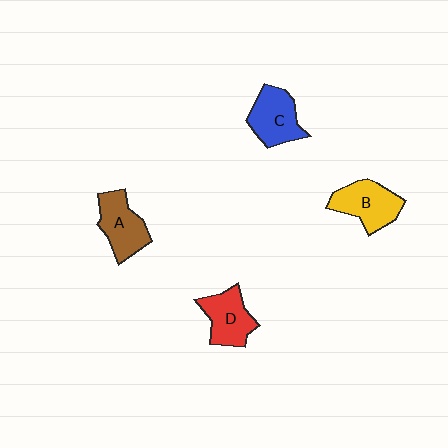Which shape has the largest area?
Shape B (yellow).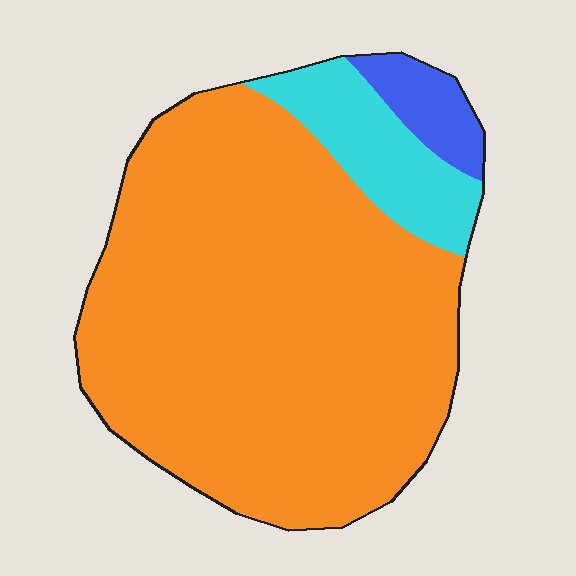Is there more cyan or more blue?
Cyan.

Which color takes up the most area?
Orange, at roughly 80%.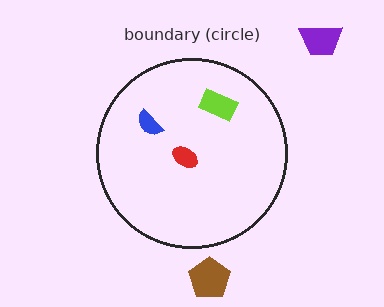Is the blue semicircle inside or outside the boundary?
Inside.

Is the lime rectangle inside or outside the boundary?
Inside.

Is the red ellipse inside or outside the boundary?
Inside.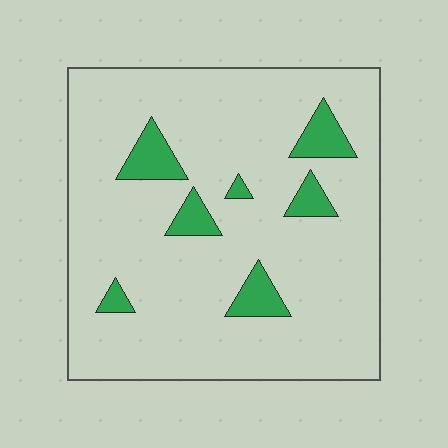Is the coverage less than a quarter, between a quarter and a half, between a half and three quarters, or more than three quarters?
Less than a quarter.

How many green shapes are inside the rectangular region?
7.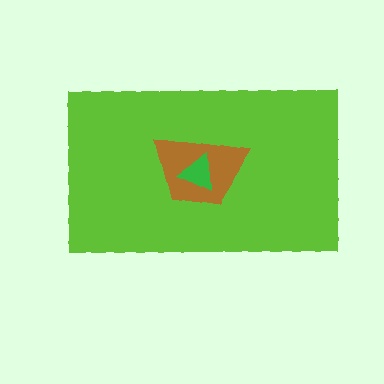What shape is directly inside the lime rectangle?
The brown trapezoid.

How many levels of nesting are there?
3.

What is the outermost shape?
The lime rectangle.